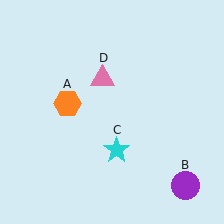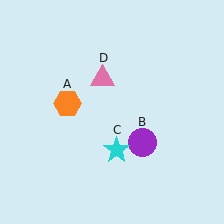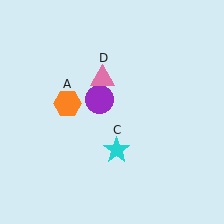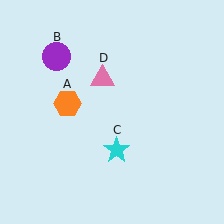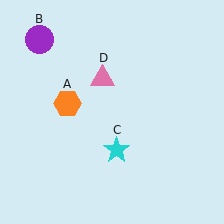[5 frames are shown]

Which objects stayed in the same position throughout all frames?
Orange hexagon (object A) and cyan star (object C) and pink triangle (object D) remained stationary.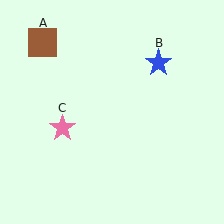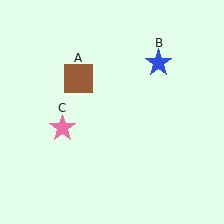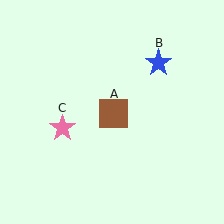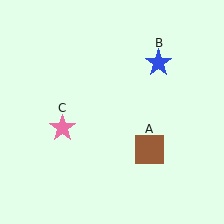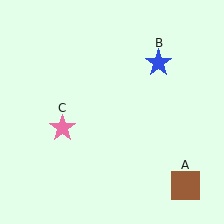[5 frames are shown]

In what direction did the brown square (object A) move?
The brown square (object A) moved down and to the right.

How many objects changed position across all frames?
1 object changed position: brown square (object A).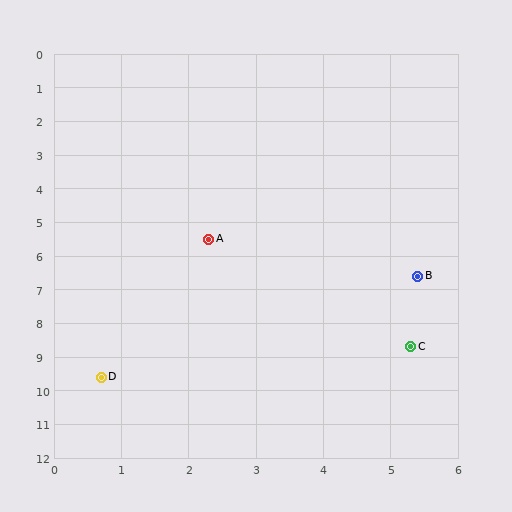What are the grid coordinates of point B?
Point B is at approximately (5.4, 6.6).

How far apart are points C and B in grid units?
Points C and B are about 2.1 grid units apart.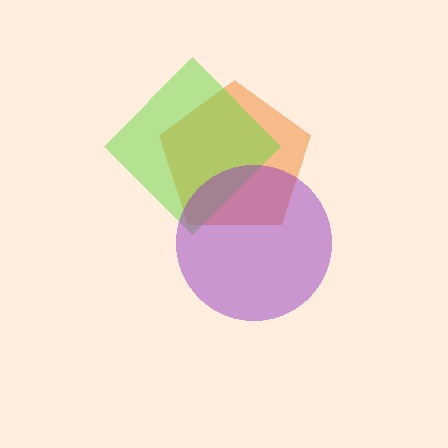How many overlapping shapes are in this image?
There are 3 overlapping shapes in the image.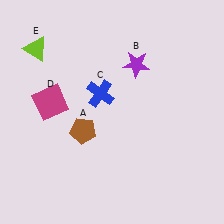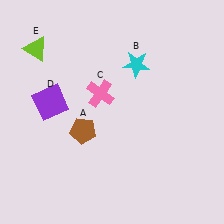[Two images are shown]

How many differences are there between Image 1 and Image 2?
There are 3 differences between the two images.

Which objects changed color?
B changed from purple to cyan. C changed from blue to pink. D changed from magenta to purple.